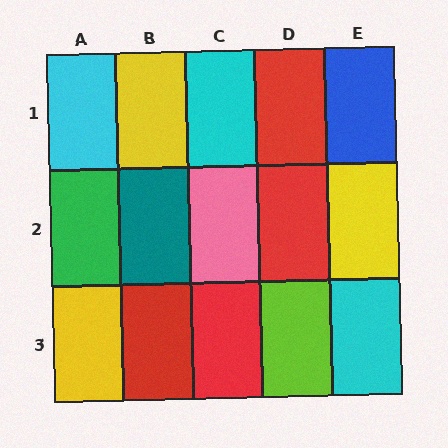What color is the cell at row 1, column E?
Blue.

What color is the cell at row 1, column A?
Cyan.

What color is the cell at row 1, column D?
Red.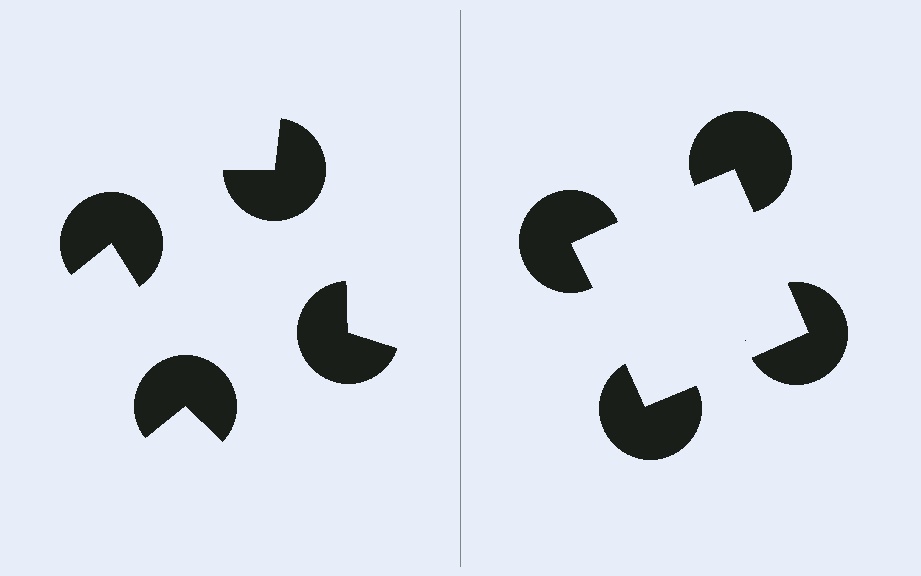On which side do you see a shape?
An illusory square appears on the right side. On the left side the wedge cuts are rotated, so no coherent shape forms.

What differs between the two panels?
The pac-man discs are positioned identically on both sides; only the wedge orientations differ. On the right they align to a square; on the left they are misaligned.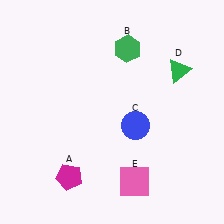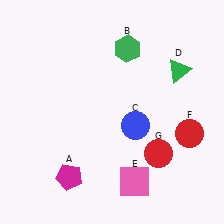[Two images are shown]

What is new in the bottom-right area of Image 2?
A red circle (F) was added in the bottom-right area of Image 2.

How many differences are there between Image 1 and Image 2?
There are 2 differences between the two images.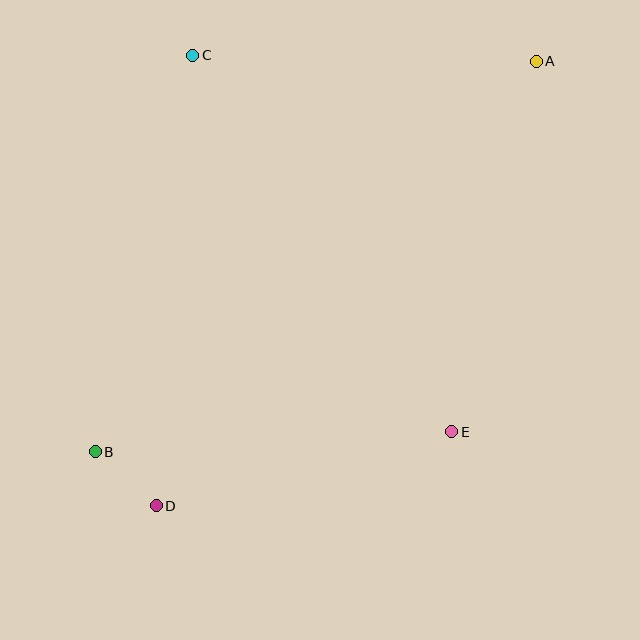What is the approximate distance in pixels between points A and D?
The distance between A and D is approximately 585 pixels.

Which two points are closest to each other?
Points B and D are closest to each other.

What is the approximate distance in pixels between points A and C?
The distance between A and C is approximately 343 pixels.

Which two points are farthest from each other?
Points A and B are farthest from each other.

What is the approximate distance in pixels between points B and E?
The distance between B and E is approximately 357 pixels.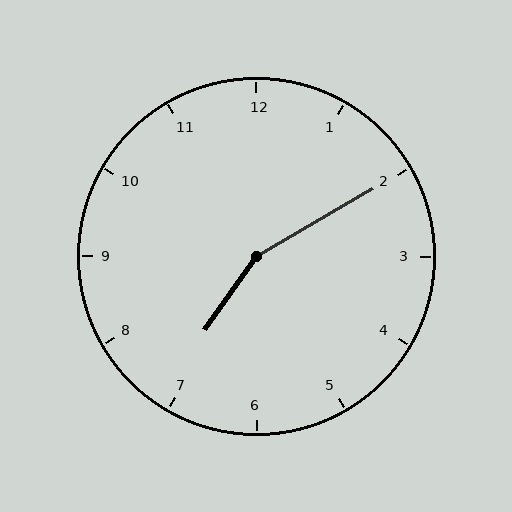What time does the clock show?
7:10.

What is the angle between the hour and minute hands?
Approximately 155 degrees.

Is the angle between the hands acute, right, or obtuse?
It is obtuse.